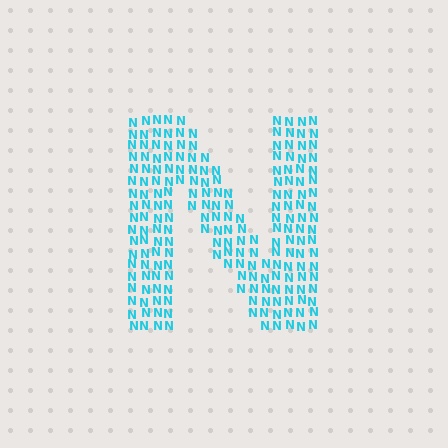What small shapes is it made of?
It is made of small letter N's.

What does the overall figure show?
The overall figure shows the letter N.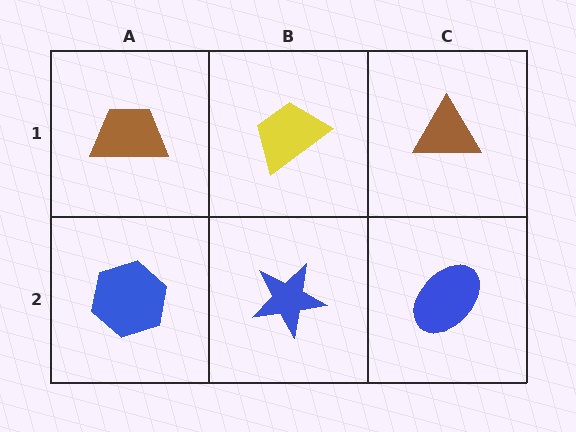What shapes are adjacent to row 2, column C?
A brown triangle (row 1, column C), a blue star (row 2, column B).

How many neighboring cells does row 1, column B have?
3.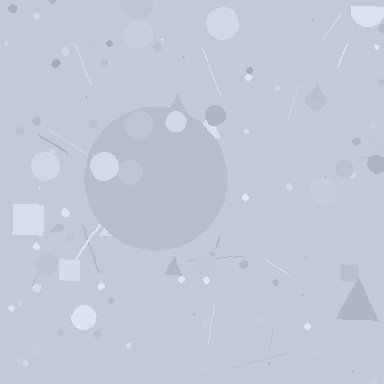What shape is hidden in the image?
A circle is hidden in the image.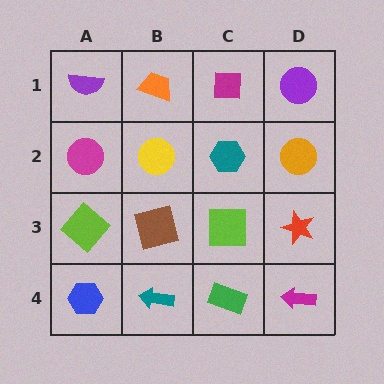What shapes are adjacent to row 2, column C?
A magenta square (row 1, column C), a lime square (row 3, column C), a yellow circle (row 2, column B), an orange circle (row 2, column D).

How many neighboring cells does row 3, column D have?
3.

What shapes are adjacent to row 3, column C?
A teal hexagon (row 2, column C), a green rectangle (row 4, column C), a brown square (row 3, column B), a red star (row 3, column D).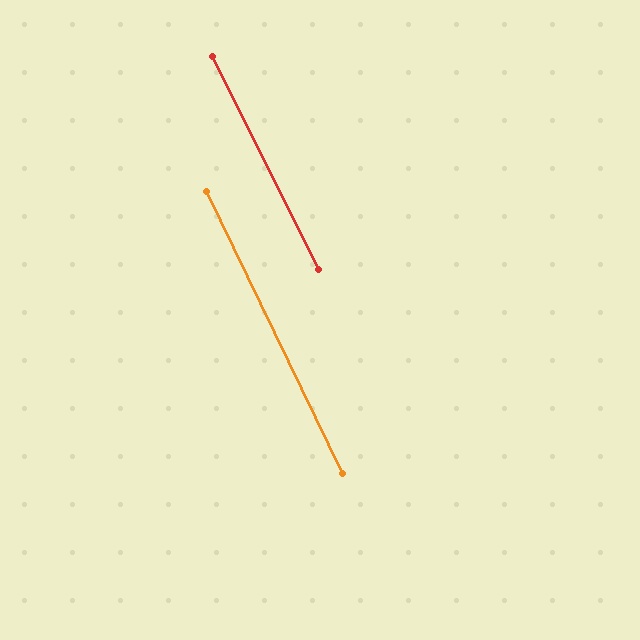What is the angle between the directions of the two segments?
Approximately 1 degree.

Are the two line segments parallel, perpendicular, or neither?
Parallel — their directions differ by only 0.8°.